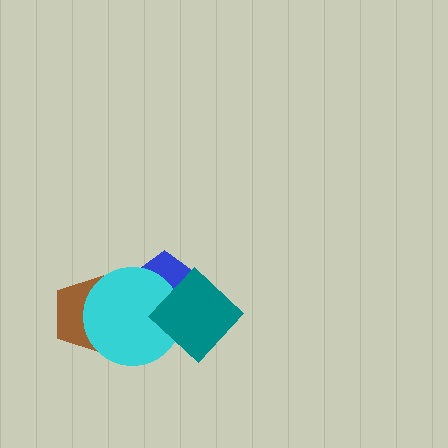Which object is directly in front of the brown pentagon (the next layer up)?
The blue pentagon is directly in front of the brown pentagon.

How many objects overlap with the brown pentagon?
2 objects overlap with the brown pentagon.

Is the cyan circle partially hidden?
Yes, it is partially covered by another shape.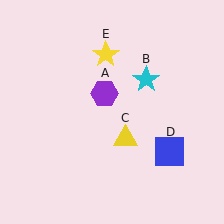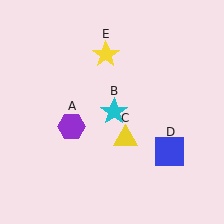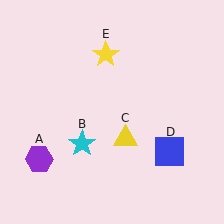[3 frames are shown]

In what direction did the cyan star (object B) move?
The cyan star (object B) moved down and to the left.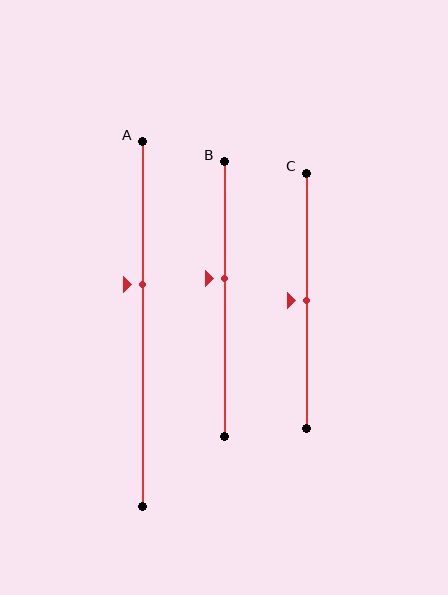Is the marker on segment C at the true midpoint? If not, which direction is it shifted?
Yes, the marker on segment C is at the true midpoint.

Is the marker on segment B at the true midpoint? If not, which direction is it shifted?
No, the marker on segment B is shifted upward by about 8% of the segment length.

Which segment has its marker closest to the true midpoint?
Segment C has its marker closest to the true midpoint.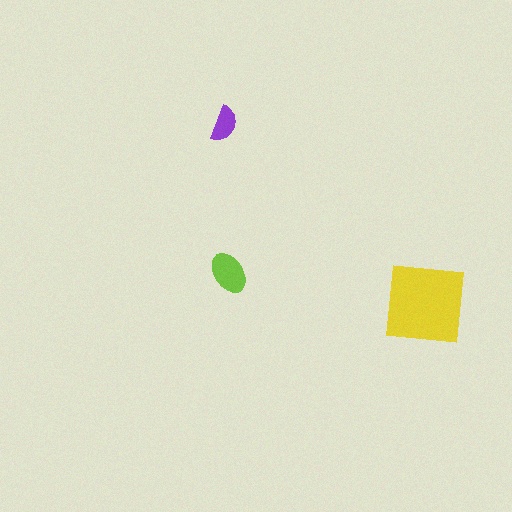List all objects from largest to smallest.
The yellow square, the lime ellipse, the purple semicircle.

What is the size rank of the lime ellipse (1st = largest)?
2nd.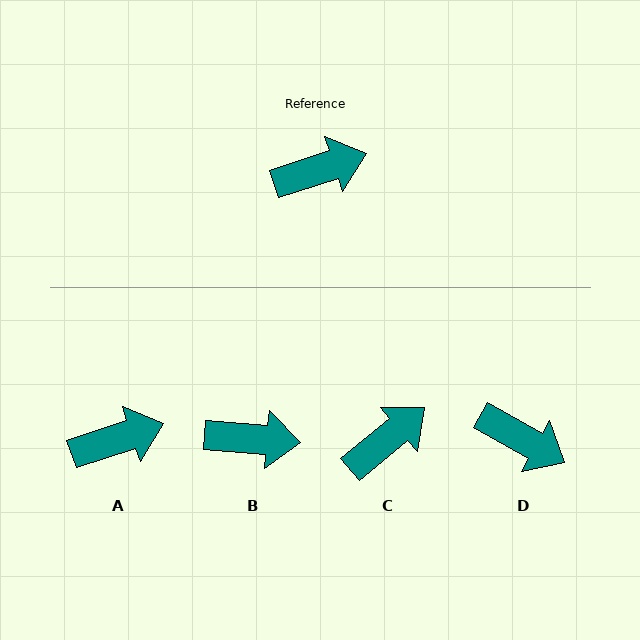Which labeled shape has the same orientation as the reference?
A.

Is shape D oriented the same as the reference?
No, it is off by about 47 degrees.